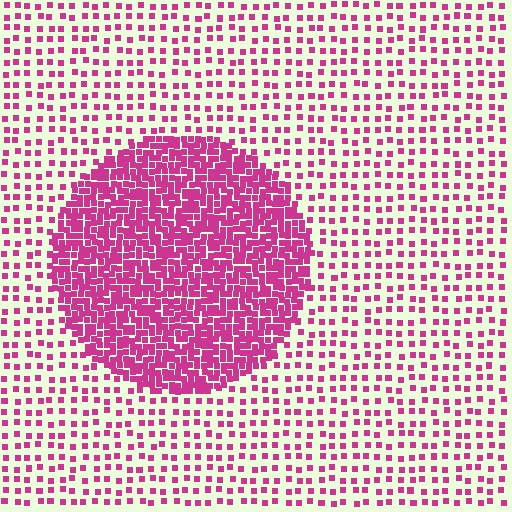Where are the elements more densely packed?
The elements are more densely packed inside the circle boundary.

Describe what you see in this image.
The image contains small magenta elements arranged at two different densities. A circle-shaped region is visible where the elements are more densely packed than the surrounding area.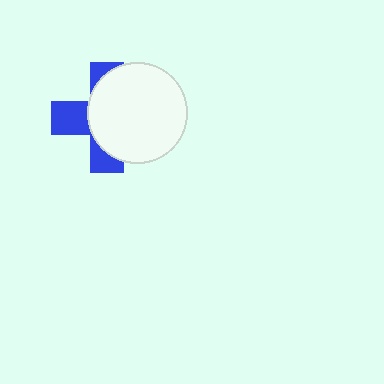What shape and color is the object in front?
The object in front is a white circle.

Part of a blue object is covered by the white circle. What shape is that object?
It is a cross.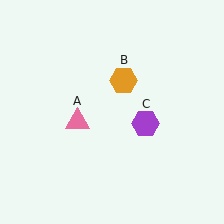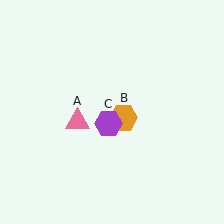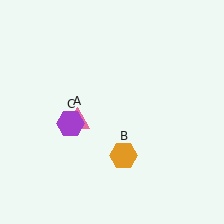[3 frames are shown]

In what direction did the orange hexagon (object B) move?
The orange hexagon (object B) moved down.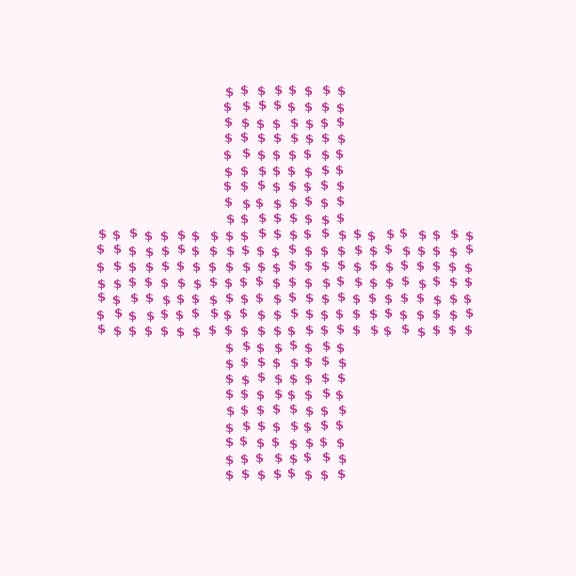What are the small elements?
The small elements are dollar signs.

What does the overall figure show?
The overall figure shows a cross.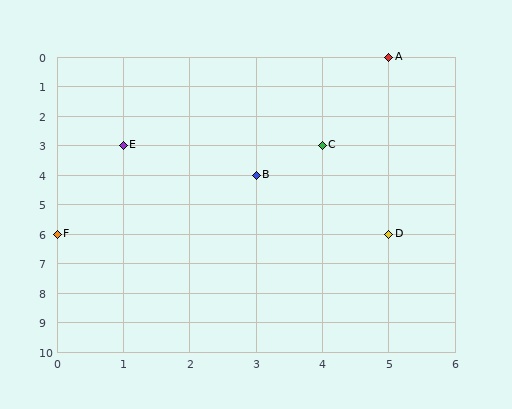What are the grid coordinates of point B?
Point B is at grid coordinates (3, 4).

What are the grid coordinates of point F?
Point F is at grid coordinates (0, 6).